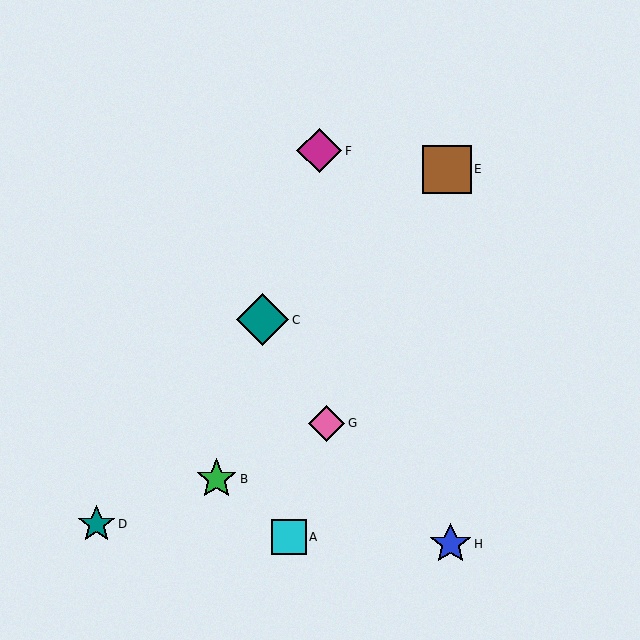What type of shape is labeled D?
Shape D is a teal star.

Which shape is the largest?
The teal diamond (labeled C) is the largest.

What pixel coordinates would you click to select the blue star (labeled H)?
Click at (451, 544) to select the blue star H.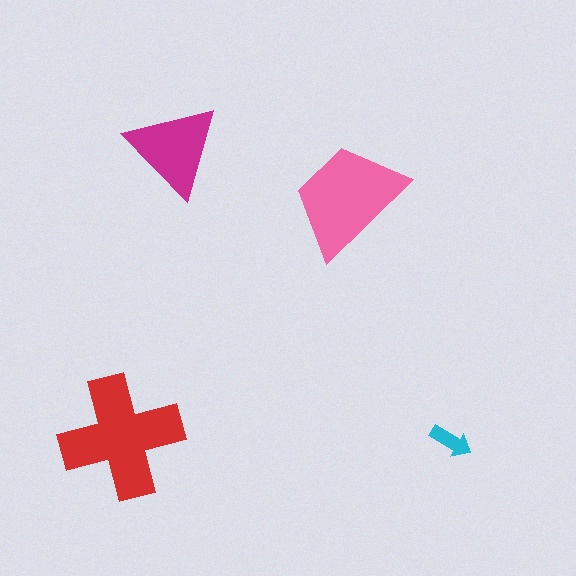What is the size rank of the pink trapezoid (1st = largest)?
2nd.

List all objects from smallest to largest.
The cyan arrow, the magenta triangle, the pink trapezoid, the red cross.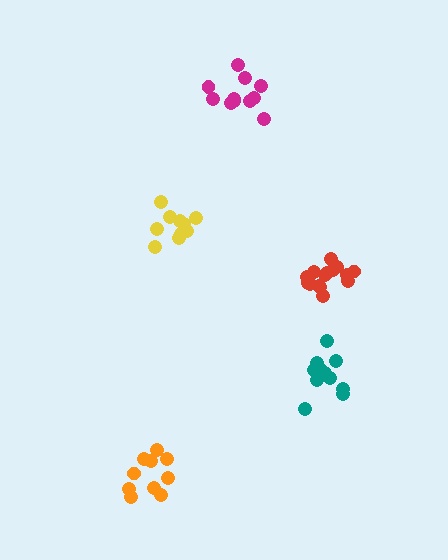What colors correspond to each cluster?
The clusters are colored: orange, yellow, teal, magenta, red.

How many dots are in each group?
Group 1: 10 dots, Group 2: 10 dots, Group 3: 14 dots, Group 4: 11 dots, Group 5: 15 dots (60 total).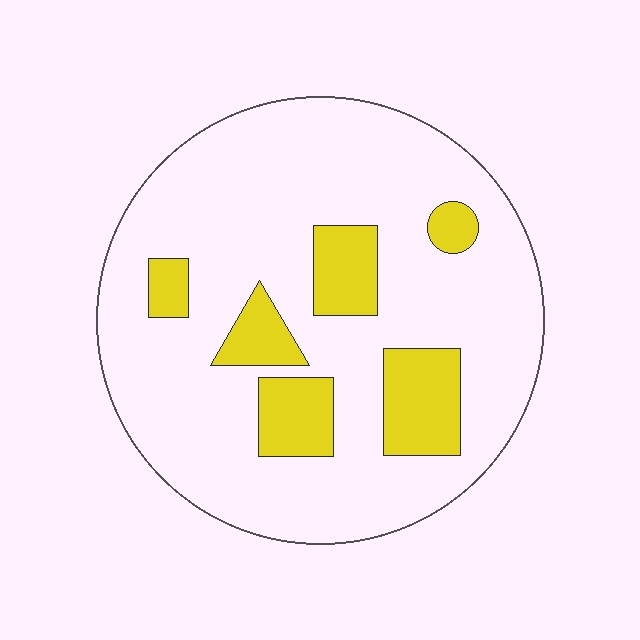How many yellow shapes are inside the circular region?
6.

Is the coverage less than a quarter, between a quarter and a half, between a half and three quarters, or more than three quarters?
Less than a quarter.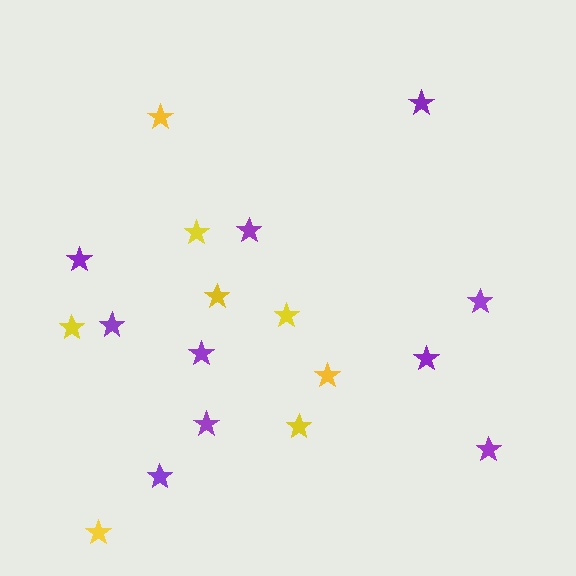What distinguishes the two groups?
There are 2 groups: one group of purple stars (10) and one group of yellow stars (8).